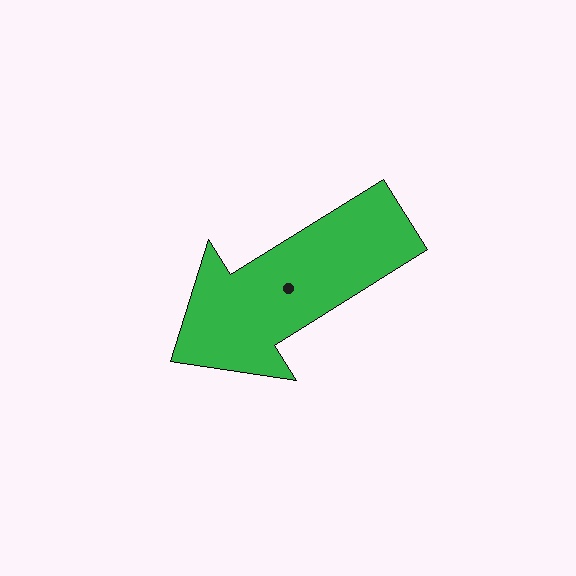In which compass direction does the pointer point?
Southwest.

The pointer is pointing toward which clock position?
Roughly 8 o'clock.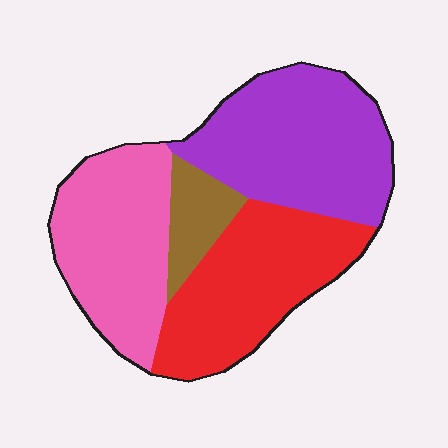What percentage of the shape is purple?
Purple covers about 35% of the shape.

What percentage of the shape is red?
Red covers roughly 30% of the shape.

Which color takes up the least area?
Brown, at roughly 10%.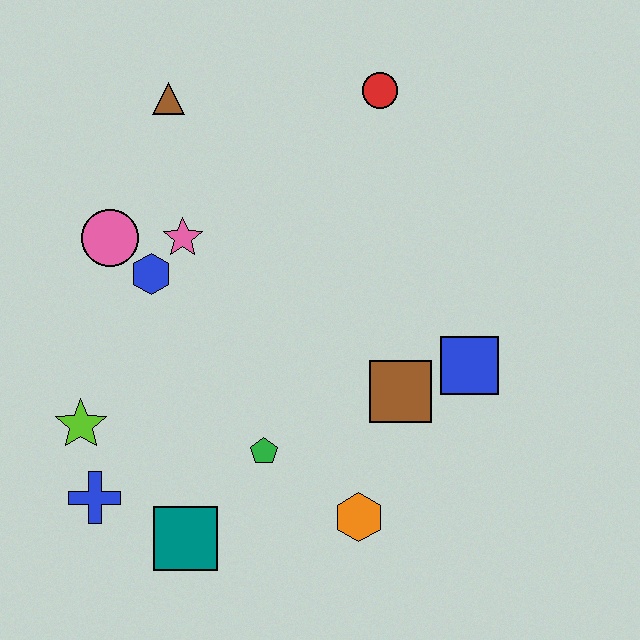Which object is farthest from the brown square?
The brown triangle is farthest from the brown square.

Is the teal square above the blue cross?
No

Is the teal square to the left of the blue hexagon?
No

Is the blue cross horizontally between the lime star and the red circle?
Yes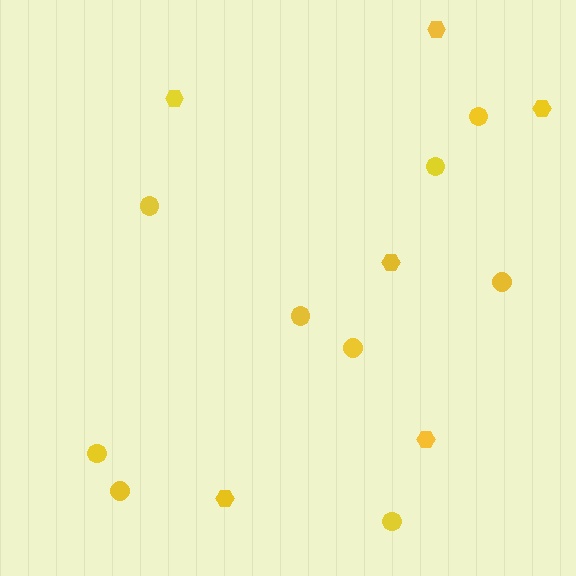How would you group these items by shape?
There are 2 groups: one group of hexagons (6) and one group of circles (9).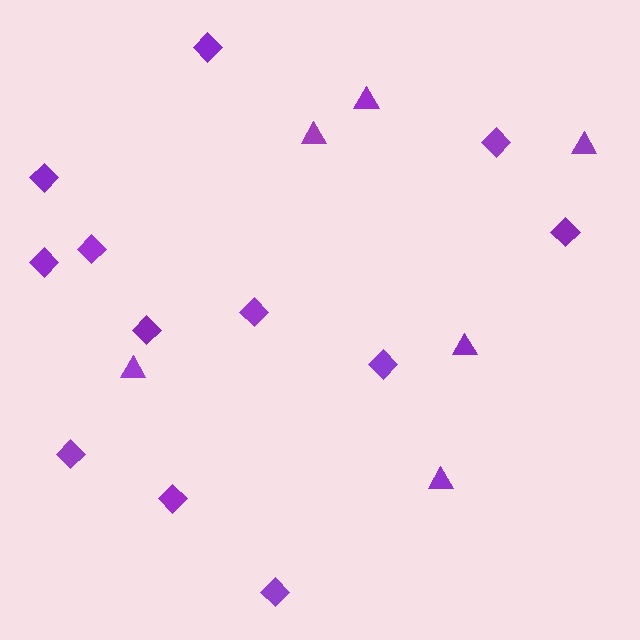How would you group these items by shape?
There are 2 groups: one group of diamonds (12) and one group of triangles (6).